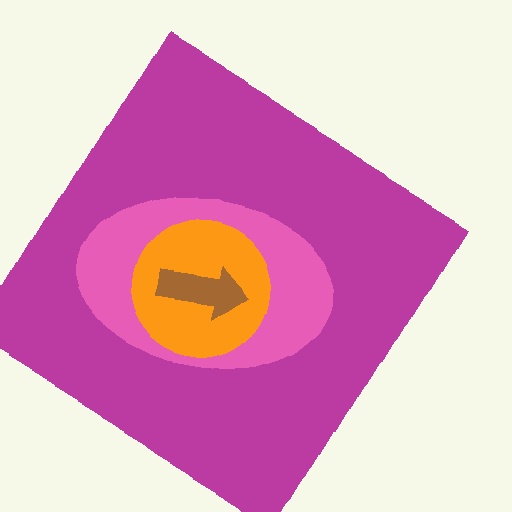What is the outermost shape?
The magenta diamond.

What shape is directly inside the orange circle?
The brown arrow.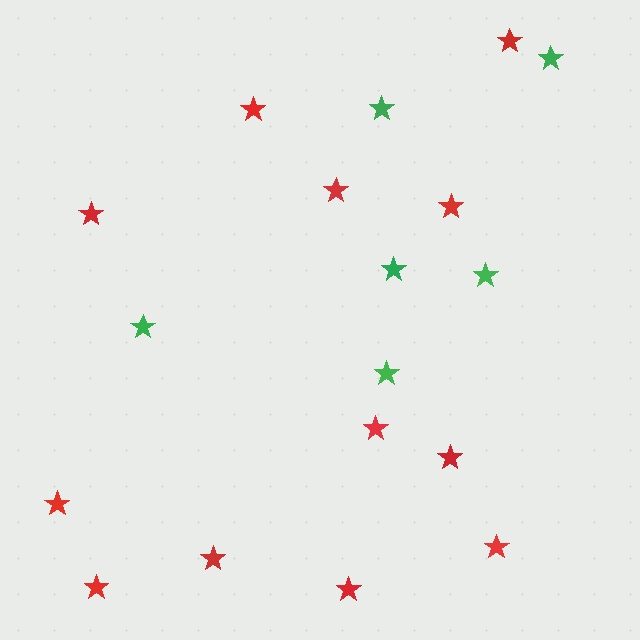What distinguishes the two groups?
There are 2 groups: one group of red stars (12) and one group of green stars (6).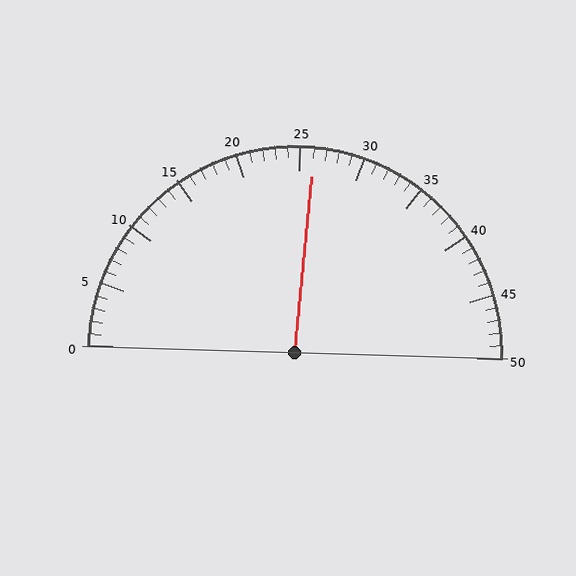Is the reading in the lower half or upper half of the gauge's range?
The reading is in the upper half of the range (0 to 50).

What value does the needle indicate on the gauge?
The needle indicates approximately 26.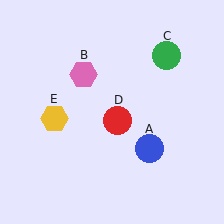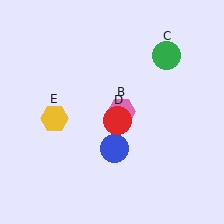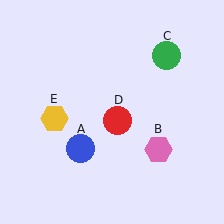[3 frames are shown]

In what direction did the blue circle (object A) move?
The blue circle (object A) moved left.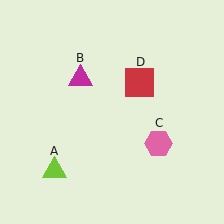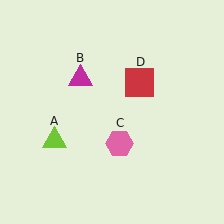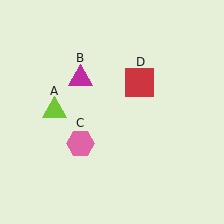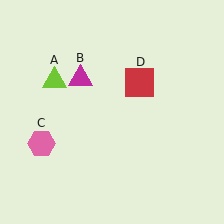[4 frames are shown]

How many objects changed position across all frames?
2 objects changed position: lime triangle (object A), pink hexagon (object C).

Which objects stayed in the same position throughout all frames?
Magenta triangle (object B) and red square (object D) remained stationary.